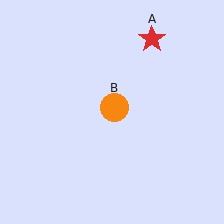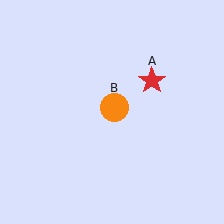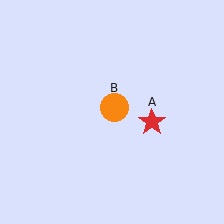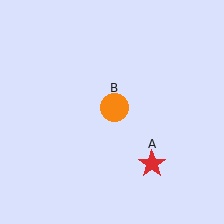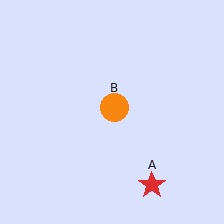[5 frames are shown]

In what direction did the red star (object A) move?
The red star (object A) moved down.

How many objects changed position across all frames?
1 object changed position: red star (object A).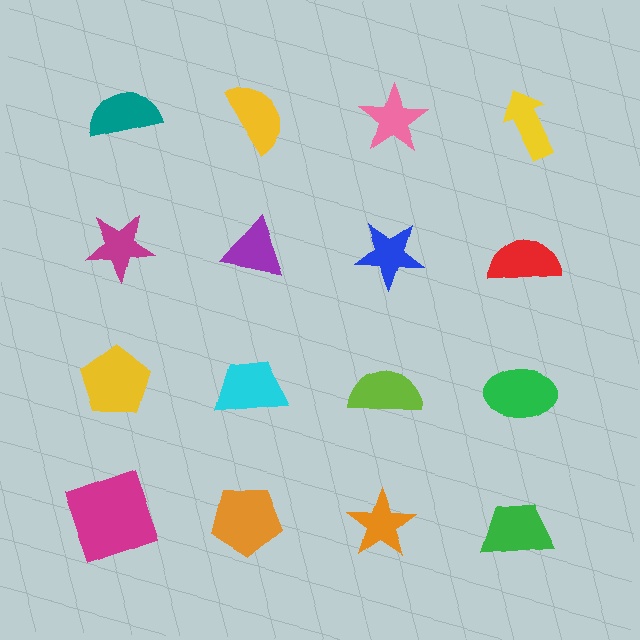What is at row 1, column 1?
A teal semicircle.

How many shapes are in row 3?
4 shapes.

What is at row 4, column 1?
A magenta square.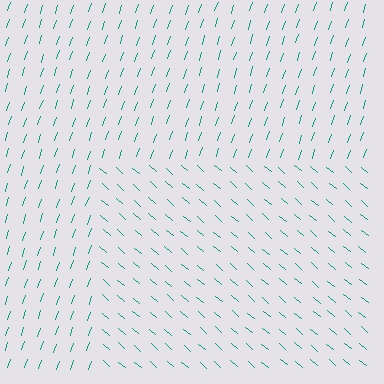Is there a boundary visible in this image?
Yes, there is a texture boundary formed by a change in line orientation.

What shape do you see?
I see a rectangle.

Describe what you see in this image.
The image is filled with small teal line segments. A rectangle region in the image has lines oriented differently from the surrounding lines, creating a visible texture boundary.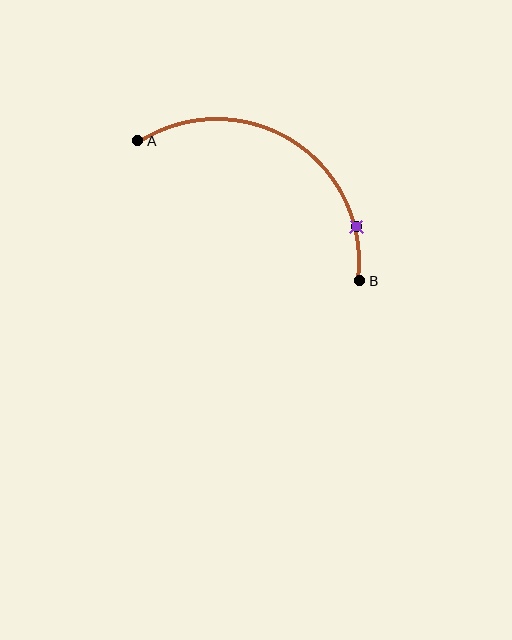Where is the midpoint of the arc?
The arc midpoint is the point on the curve farthest from the straight line joining A and B. It sits above that line.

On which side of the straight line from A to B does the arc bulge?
The arc bulges above the straight line connecting A and B.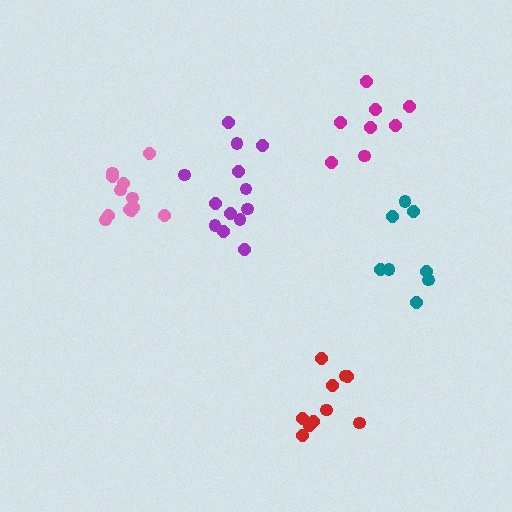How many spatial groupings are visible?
There are 5 spatial groupings.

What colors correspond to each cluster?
The clusters are colored: red, teal, magenta, purple, pink.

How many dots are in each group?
Group 1: 10 dots, Group 2: 8 dots, Group 3: 8 dots, Group 4: 13 dots, Group 5: 12 dots (51 total).